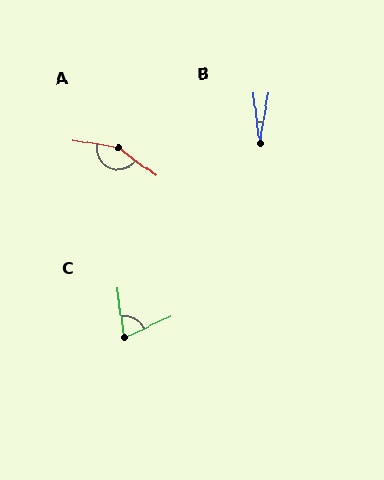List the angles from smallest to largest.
B (17°), C (72°), A (152°).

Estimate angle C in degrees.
Approximately 72 degrees.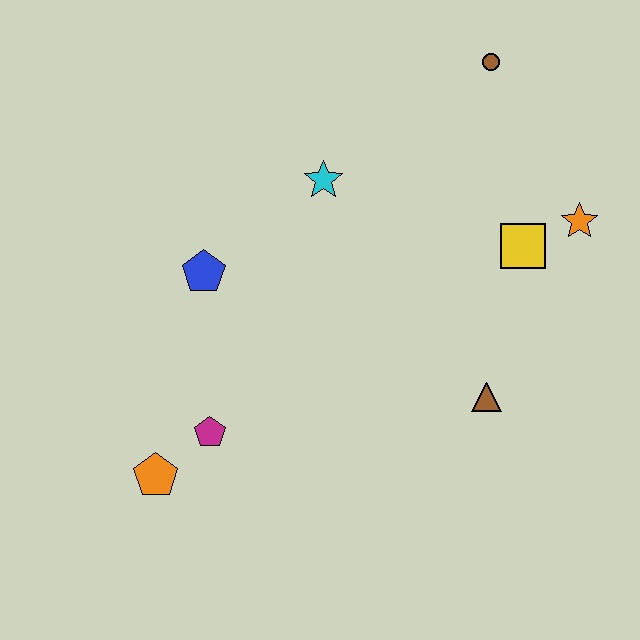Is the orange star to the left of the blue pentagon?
No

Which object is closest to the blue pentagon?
The cyan star is closest to the blue pentagon.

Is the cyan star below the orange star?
No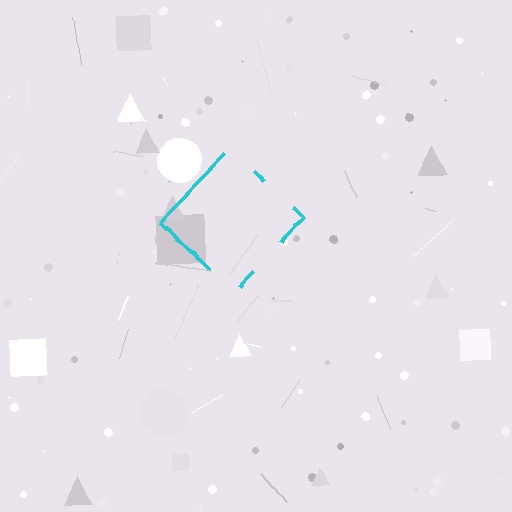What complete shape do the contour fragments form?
The contour fragments form a diamond.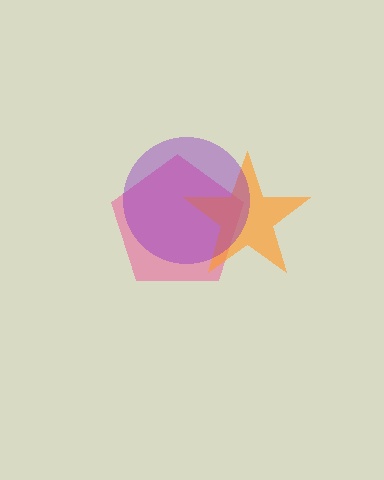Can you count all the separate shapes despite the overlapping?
Yes, there are 3 separate shapes.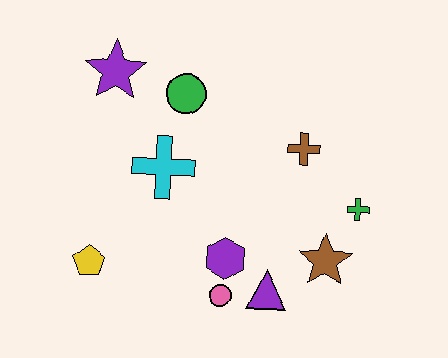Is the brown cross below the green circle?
Yes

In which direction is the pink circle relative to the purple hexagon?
The pink circle is below the purple hexagon.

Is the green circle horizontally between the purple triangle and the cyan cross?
Yes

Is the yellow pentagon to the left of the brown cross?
Yes